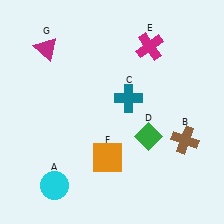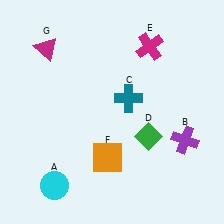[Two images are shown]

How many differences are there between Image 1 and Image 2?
There is 1 difference between the two images.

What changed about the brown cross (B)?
In Image 1, B is brown. In Image 2, it changed to purple.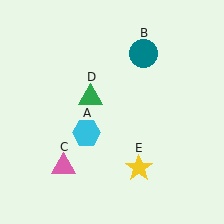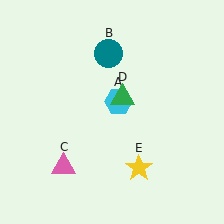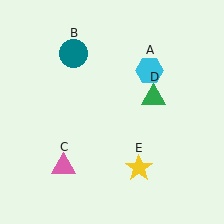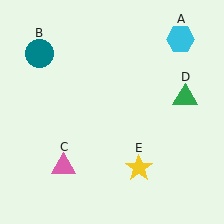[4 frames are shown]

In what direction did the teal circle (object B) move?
The teal circle (object B) moved left.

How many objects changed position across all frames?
3 objects changed position: cyan hexagon (object A), teal circle (object B), green triangle (object D).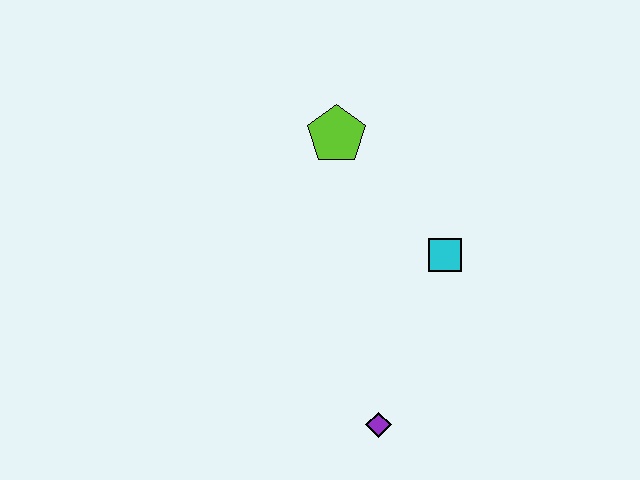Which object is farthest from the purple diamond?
The lime pentagon is farthest from the purple diamond.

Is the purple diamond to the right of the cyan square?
No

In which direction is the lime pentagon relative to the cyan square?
The lime pentagon is above the cyan square.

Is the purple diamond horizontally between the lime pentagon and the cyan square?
Yes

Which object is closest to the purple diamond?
The cyan square is closest to the purple diamond.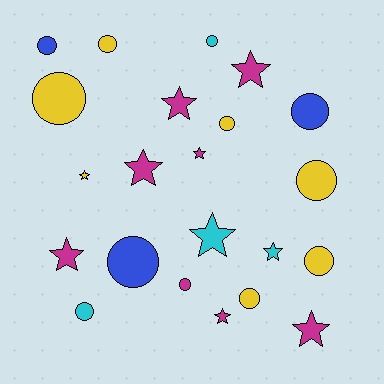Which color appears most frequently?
Magenta, with 8 objects.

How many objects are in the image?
There are 22 objects.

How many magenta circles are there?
There is 1 magenta circle.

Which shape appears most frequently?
Circle, with 12 objects.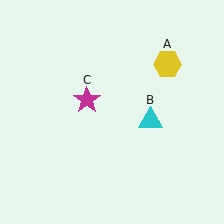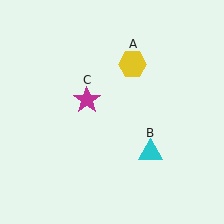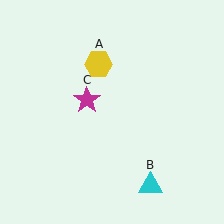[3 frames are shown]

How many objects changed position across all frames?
2 objects changed position: yellow hexagon (object A), cyan triangle (object B).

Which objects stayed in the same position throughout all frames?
Magenta star (object C) remained stationary.